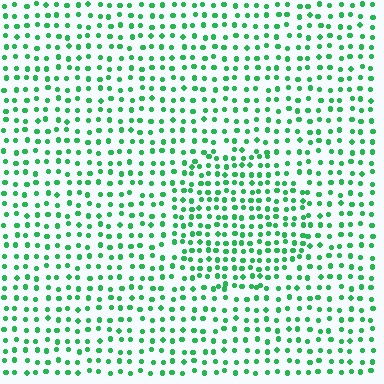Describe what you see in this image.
The image contains small green elements arranged at two different densities. A circle-shaped region is visible where the elements are more densely packed than the surrounding area.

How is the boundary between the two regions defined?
The boundary is defined by a change in element density (approximately 1.5x ratio). All elements are the same color, size, and shape.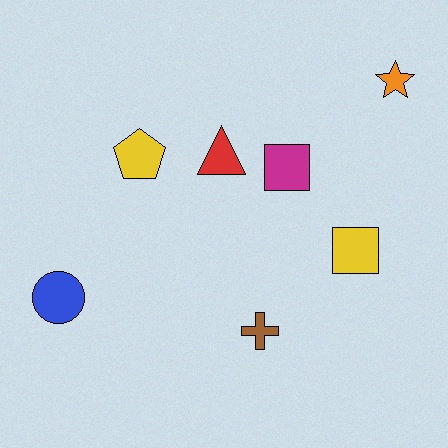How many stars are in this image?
There is 1 star.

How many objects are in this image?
There are 7 objects.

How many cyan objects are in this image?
There are no cyan objects.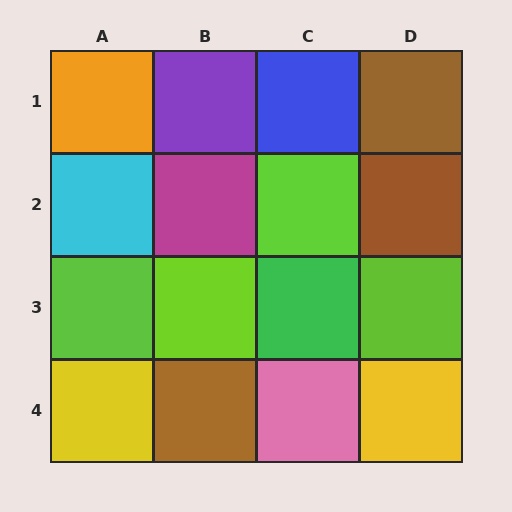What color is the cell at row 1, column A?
Orange.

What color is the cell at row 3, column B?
Lime.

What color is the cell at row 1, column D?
Brown.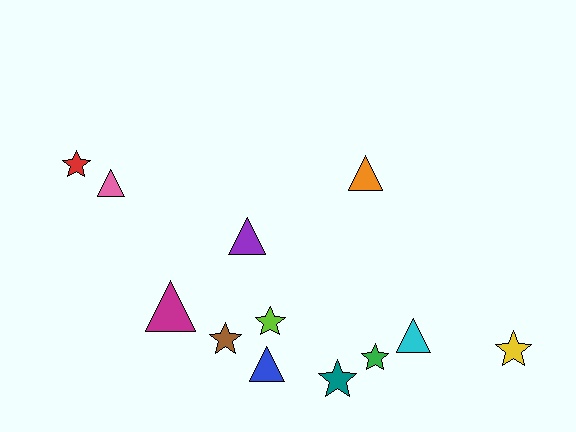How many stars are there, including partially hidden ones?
There are 6 stars.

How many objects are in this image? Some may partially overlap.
There are 12 objects.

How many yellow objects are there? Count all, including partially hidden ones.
There is 1 yellow object.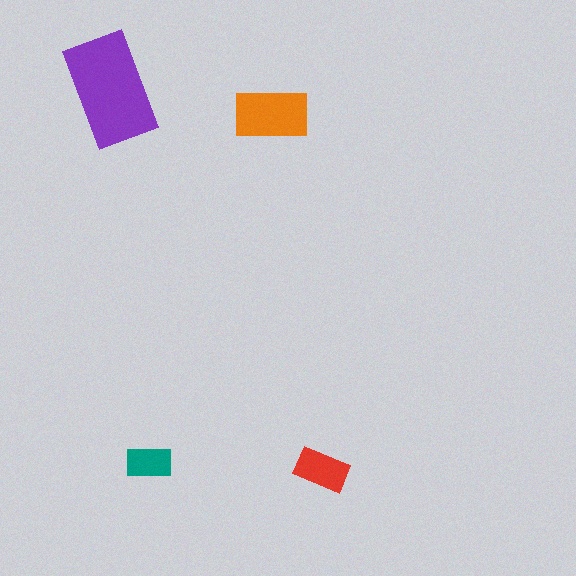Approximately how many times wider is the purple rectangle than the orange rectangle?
About 1.5 times wider.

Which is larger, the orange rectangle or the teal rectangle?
The orange one.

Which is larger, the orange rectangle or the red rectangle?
The orange one.